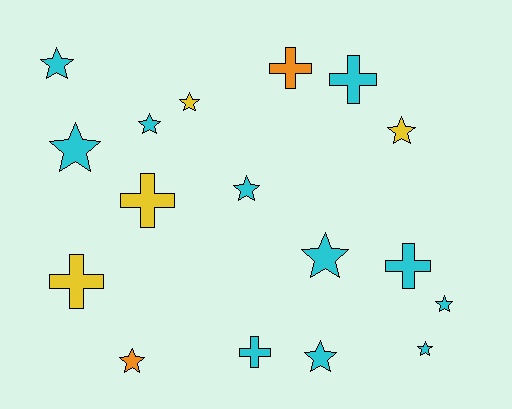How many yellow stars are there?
There are 2 yellow stars.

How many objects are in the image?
There are 17 objects.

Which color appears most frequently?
Cyan, with 11 objects.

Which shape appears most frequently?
Star, with 11 objects.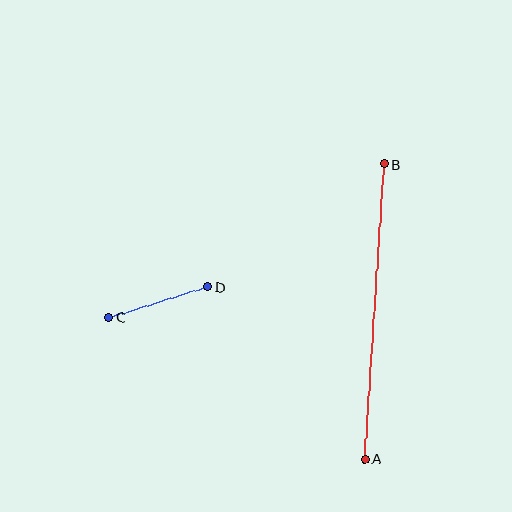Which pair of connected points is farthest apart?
Points A and B are farthest apart.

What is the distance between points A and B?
The distance is approximately 296 pixels.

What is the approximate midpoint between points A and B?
The midpoint is at approximately (374, 312) pixels.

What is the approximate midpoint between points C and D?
The midpoint is at approximately (158, 302) pixels.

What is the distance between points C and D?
The distance is approximately 103 pixels.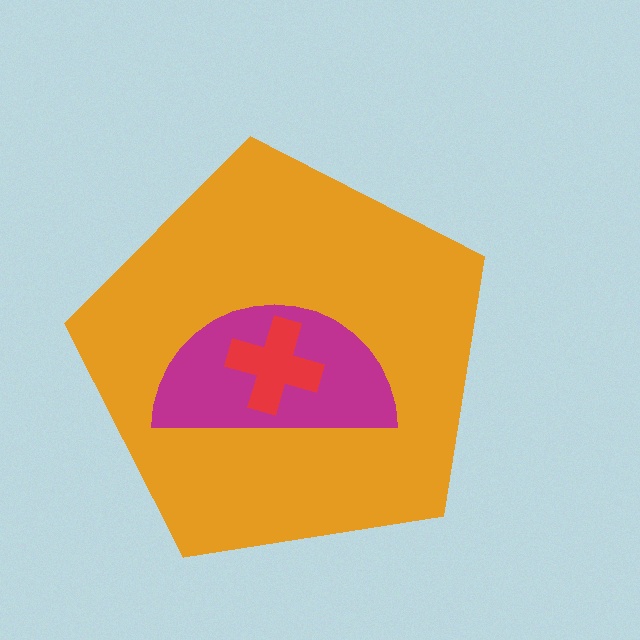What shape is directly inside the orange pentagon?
The magenta semicircle.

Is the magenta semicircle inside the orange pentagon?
Yes.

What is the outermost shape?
The orange pentagon.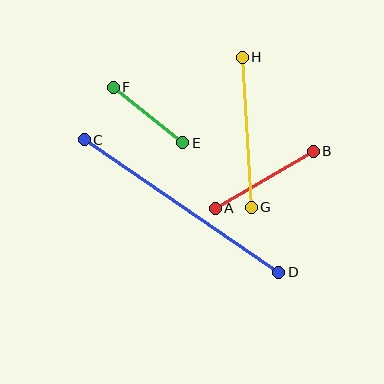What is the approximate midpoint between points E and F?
The midpoint is at approximately (148, 115) pixels.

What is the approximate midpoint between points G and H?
The midpoint is at approximately (247, 132) pixels.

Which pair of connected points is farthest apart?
Points C and D are farthest apart.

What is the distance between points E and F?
The distance is approximately 89 pixels.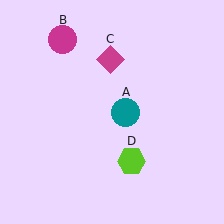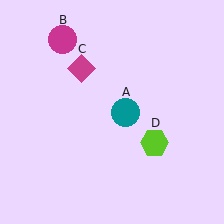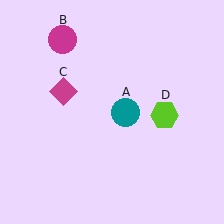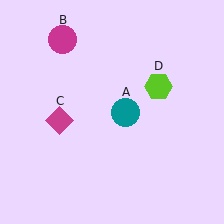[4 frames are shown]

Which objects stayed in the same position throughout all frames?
Teal circle (object A) and magenta circle (object B) remained stationary.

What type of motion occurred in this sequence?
The magenta diamond (object C), lime hexagon (object D) rotated counterclockwise around the center of the scene.